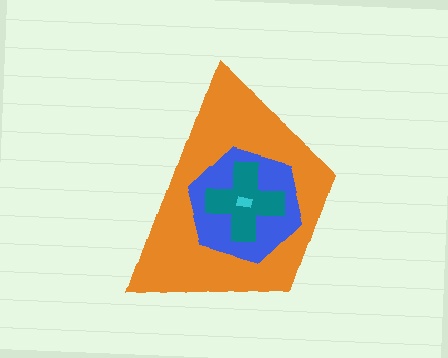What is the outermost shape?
The orange trapezoid.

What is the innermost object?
The cyan rectangle.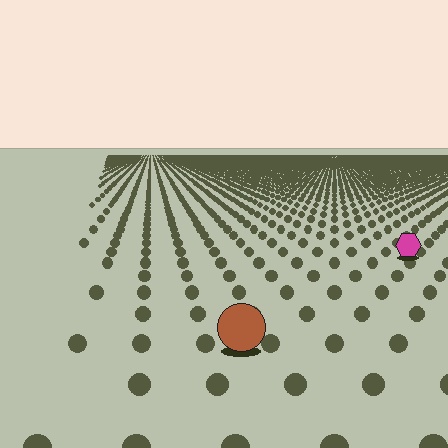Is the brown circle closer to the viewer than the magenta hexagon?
Yes. The brown circle is closer — you can tell from the texture gradient: the ground texture is coarser near it.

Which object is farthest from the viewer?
The magenta hexagon is farthest from the viewer. It appears smaller and the ground texture around it is denser.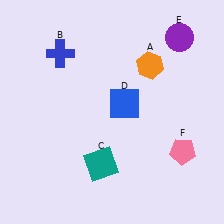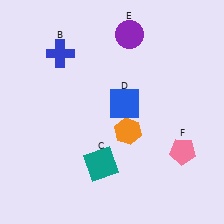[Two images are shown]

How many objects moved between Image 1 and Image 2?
2 objects moved between the two images.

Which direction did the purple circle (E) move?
The purple circle (E) moved left.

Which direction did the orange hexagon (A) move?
The orange hexagon (A) moved down.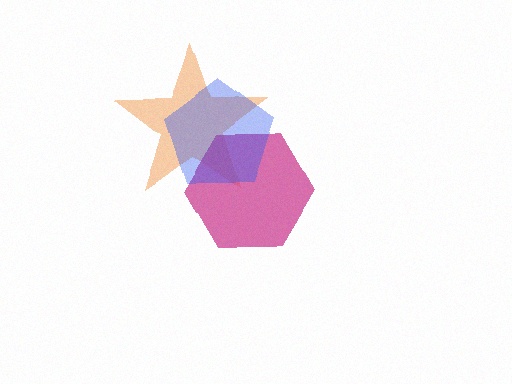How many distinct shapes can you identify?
There are 3 distinct shapes: an orange star, a magenta hexagon, a blue pentagon.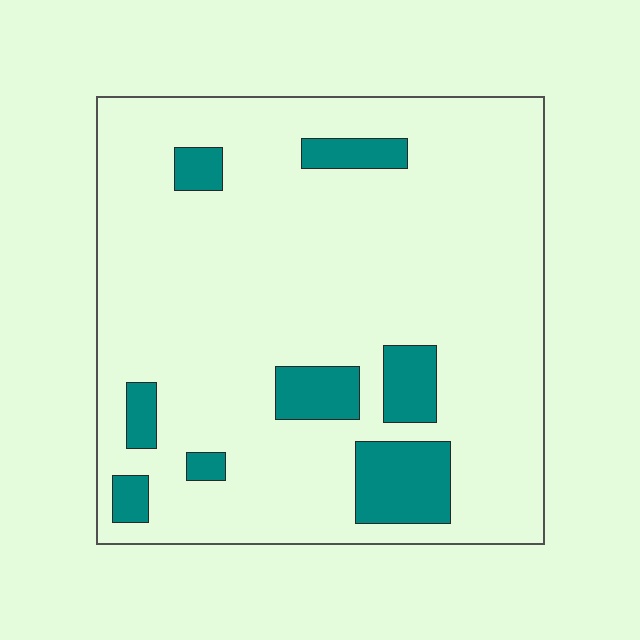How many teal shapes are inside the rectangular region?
8.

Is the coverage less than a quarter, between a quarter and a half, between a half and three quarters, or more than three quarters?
Less than a quarter.